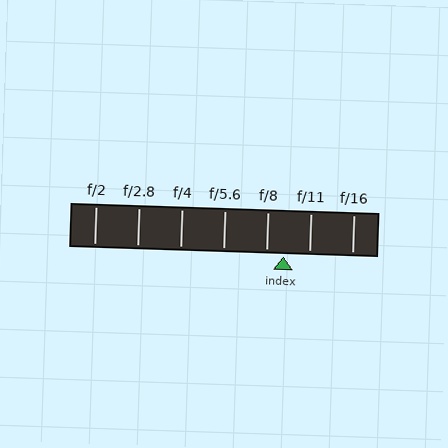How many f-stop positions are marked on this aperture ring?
There are 7 f-stop positions marked.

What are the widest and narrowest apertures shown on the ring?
The widest aperture shown is f/2 and the narrowest is f/16.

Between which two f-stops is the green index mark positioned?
The index mark is between f/8 and f/11.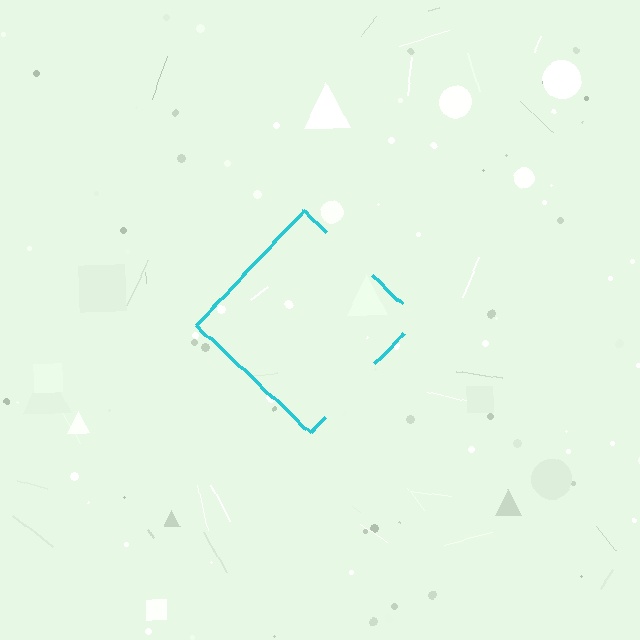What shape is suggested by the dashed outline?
The dashed outline suggests a diamond.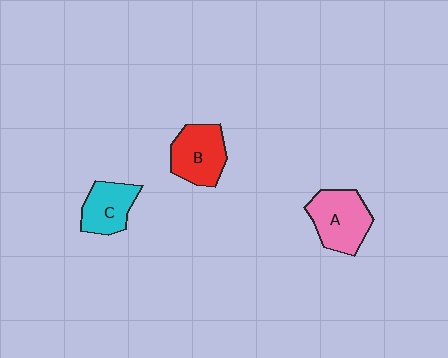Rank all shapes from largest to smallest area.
From largest to smallest: A (pink), B (red), C (cyan).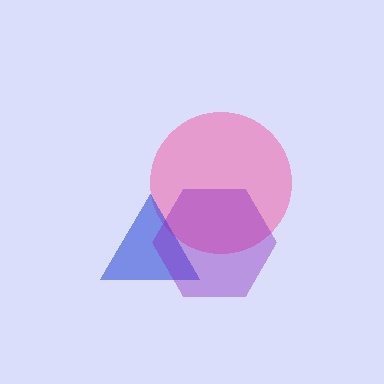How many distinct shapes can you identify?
There are 3 distinct shapes: a pink circle, a blue triangle, a purple hexagon.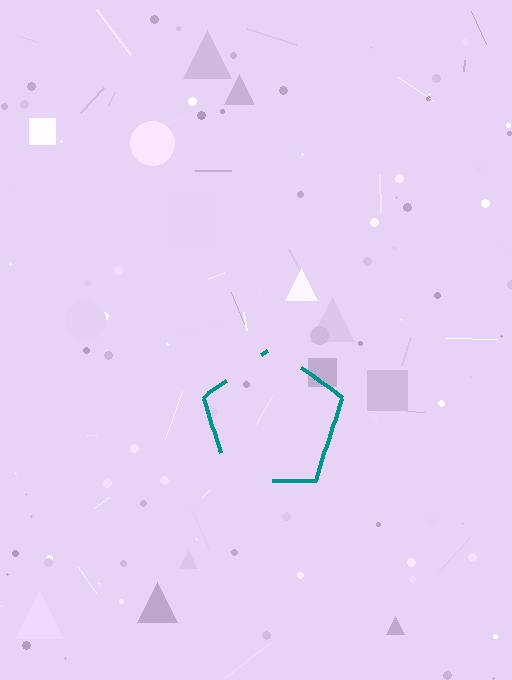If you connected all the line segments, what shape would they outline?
They would outline a pentagon.